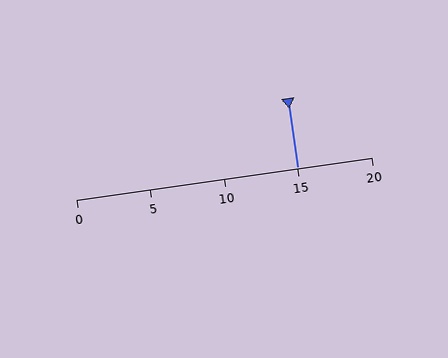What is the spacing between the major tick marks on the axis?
The major ticks are spaced 5 apart.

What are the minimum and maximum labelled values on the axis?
The axis runs from 0 to 20.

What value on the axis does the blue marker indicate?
The marker indicates approximately 15.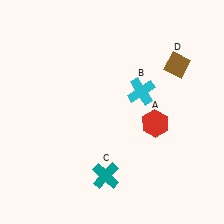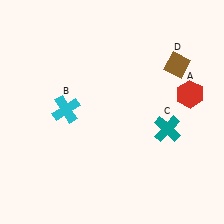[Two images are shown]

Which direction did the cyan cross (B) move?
The cyan cross (B) moved left.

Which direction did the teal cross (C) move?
The teal cross (C) moved right.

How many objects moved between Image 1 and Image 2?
3 objects moved between the two images.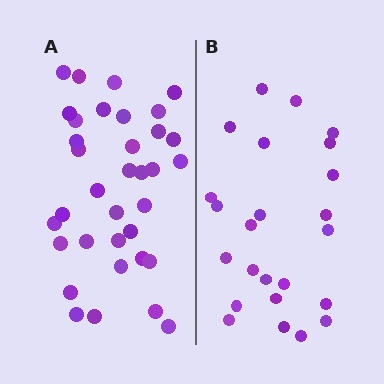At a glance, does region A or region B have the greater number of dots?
Region A (the left region) has more dots.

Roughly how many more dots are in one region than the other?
Region A has roughly 12 or so more dots than region B.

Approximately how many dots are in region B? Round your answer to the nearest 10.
About 20 dots. (The exact count is 24, which rounds to 20.)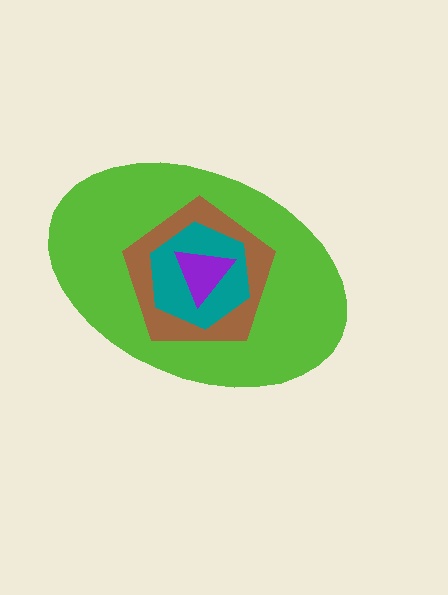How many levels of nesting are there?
4.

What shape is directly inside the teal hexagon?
The purple triangle.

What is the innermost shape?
The purple triangle.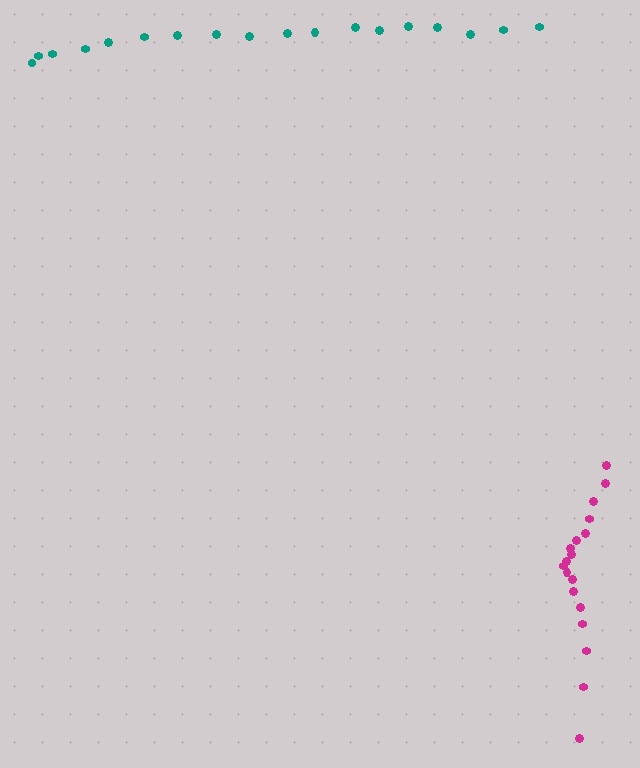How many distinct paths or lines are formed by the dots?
There are 2 distinct paths.